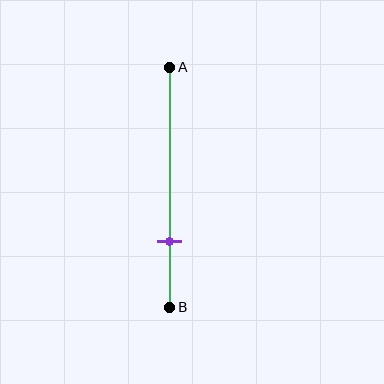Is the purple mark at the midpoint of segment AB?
No, the mark is at about 75% from A, not at the 50% midpoint.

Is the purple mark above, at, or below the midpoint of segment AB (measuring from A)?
The purple mark is below the midpoint of segment AB.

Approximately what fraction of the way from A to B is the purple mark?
The purple mark is approximately 75% of the way from A to B.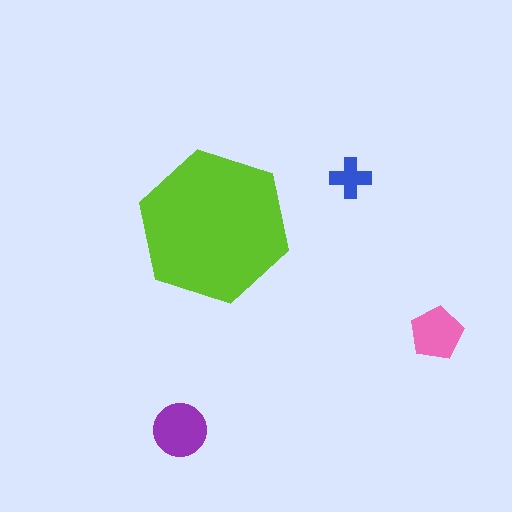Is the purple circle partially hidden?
No, the purple circle is fully visible.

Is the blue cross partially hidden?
No, the blue cross is fully visible.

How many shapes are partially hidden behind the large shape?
0 shapes are partially hidden.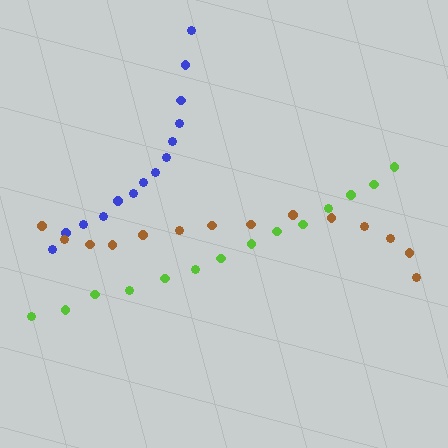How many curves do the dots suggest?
There are 3 distinct paths.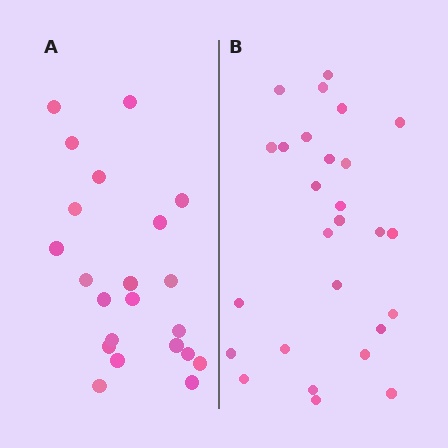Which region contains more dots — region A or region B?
Region B (the right region) has more dots.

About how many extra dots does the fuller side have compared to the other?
Region B has about 5 more dots than region A.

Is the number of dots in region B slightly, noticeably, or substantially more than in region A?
Region B has only slightly more — the two regions are fairly close. The ratio is roughly 1.2 to 1.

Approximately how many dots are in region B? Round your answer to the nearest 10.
About 30 dots. (The exact count is 27, which rounds to 30.)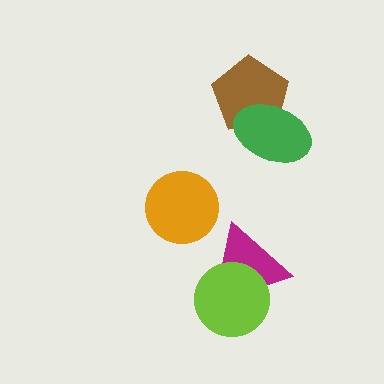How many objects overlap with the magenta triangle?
1 object overlaps with the magenta triangle.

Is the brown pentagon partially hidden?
Yes, it is partially covered by another shape.